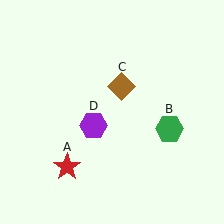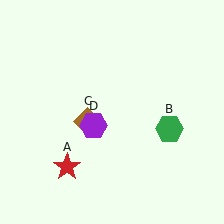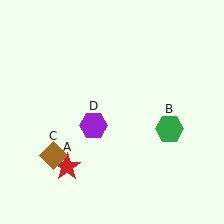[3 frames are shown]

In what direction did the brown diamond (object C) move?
The brown diamond (object C) moved down and to the left.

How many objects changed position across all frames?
1 object changed position: brown diamond (object C).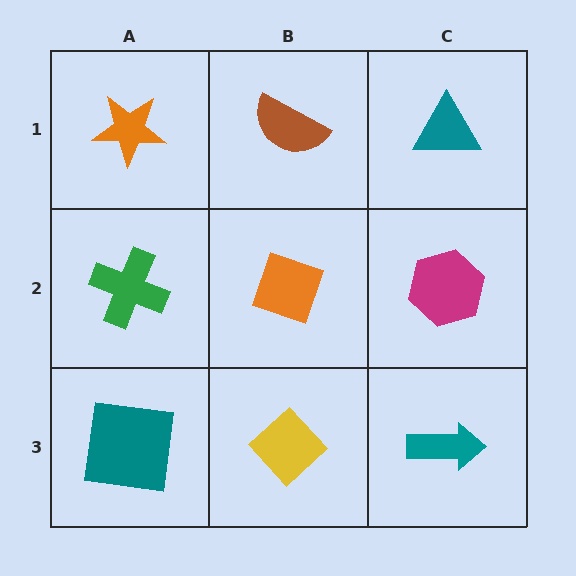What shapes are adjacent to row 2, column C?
A teal triangle (row 1, column C), a teal arrow (row 3, column C), an orange diamond (row 2, column B).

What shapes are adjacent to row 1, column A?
A green cross (row 2, column A), a brown semicircle (row 1, column B).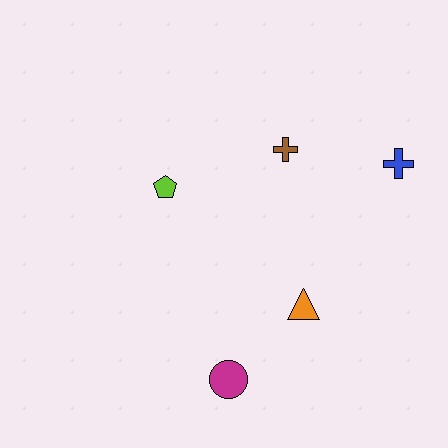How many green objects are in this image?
There are no green objects.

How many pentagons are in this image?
There is 1 pentagon.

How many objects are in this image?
There are 5 objects.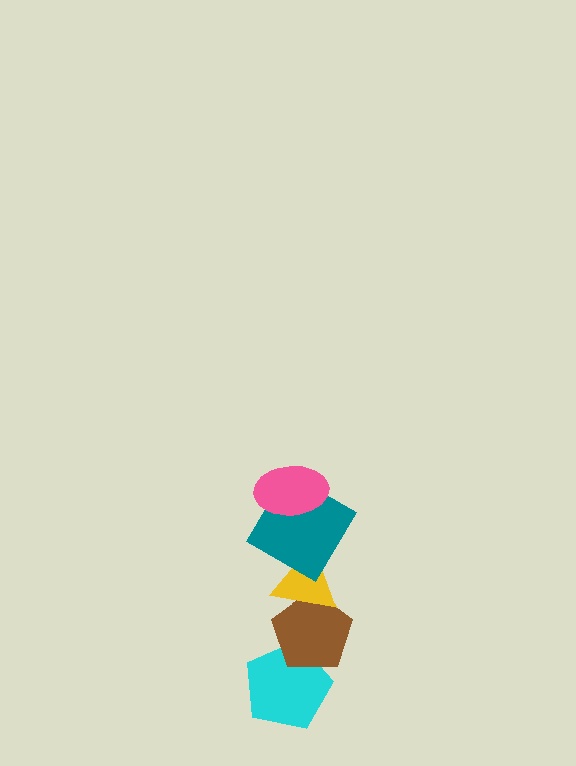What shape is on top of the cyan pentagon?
The brown pentagon is on top of the cyan pentagon.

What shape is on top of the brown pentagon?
The yellow triangle is on top of the brown pentagon.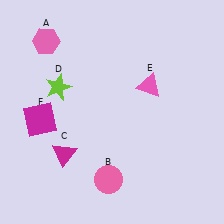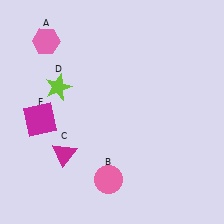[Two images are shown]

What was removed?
The pink triangle (E) was removed in Image 2.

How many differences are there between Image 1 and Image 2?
There is 1 difference between the two images.